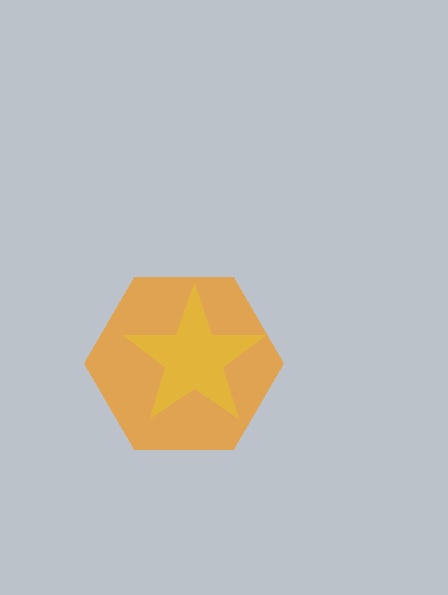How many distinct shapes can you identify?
There are 2 distinct shapes: an orange hexagon, a yellow star.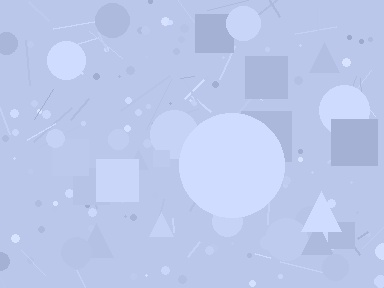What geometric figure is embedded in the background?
A circle is embedded in the background.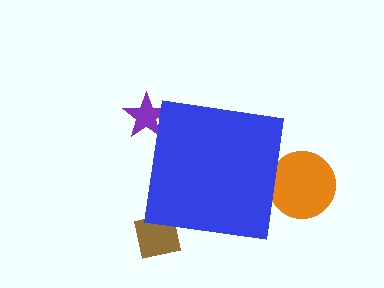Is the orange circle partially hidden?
Yes, the orange circle is partially hidden behind the blue square.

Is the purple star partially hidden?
Yes, the purple star is partially hidden behind the blue square.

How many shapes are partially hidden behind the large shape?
3 shapes are partially hidden.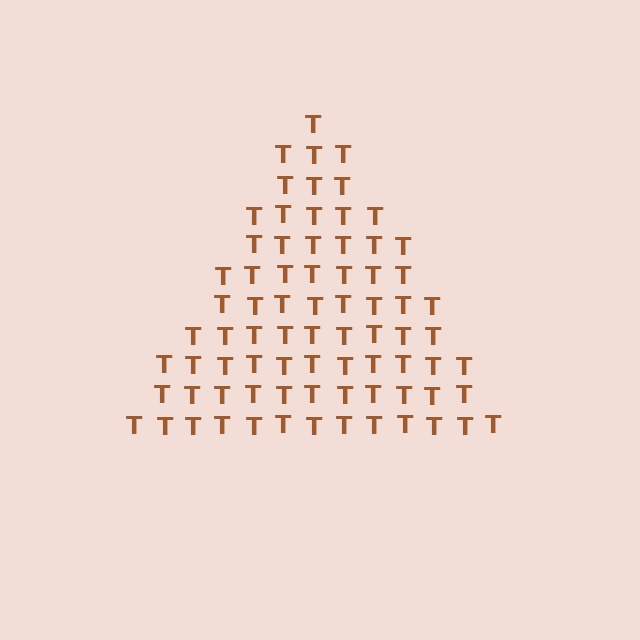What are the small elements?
The small elements are letter T's.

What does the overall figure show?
The overall figure shows a triangle.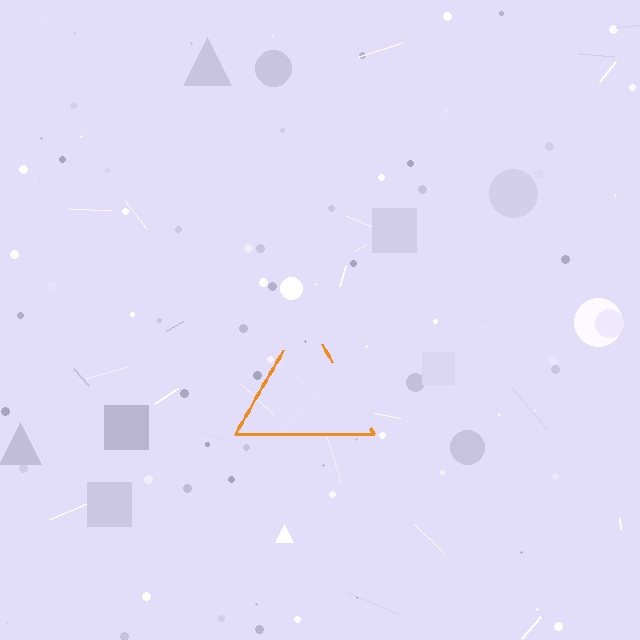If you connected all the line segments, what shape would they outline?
They would outline a triangle.